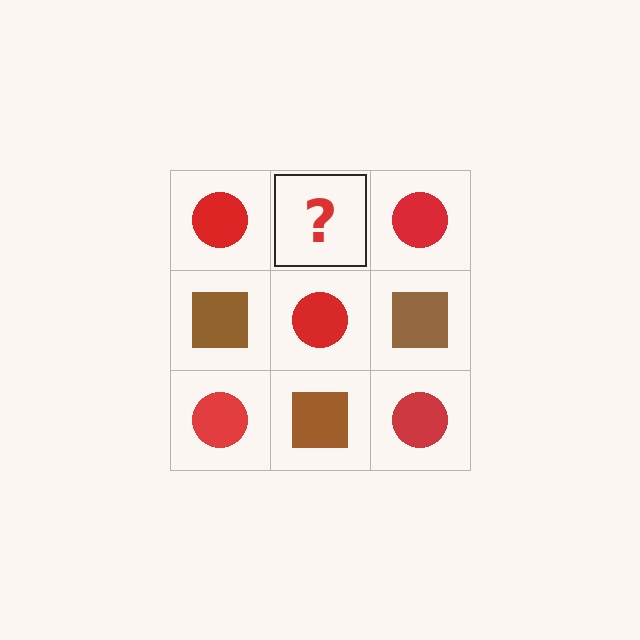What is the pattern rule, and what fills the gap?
The rule is that it alternates red circle and brown square in a checkerboard pattern. The gap should be filled with a brown square.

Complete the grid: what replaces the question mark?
The question mark should be replaced with a brown square.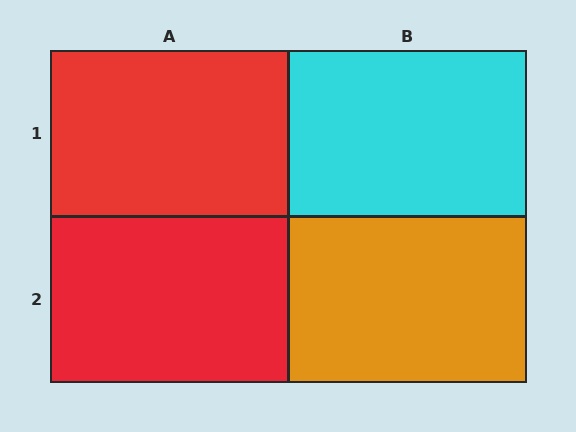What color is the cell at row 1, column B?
Cyan.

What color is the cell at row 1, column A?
Red.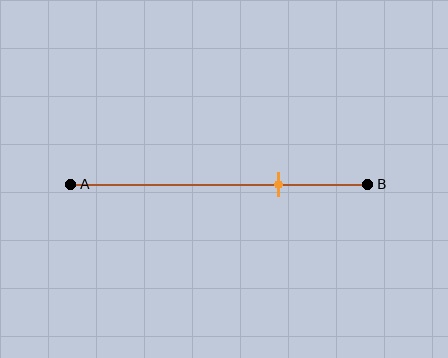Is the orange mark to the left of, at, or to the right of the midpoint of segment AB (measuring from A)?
The orange mark is to the right of the midpoint of segment AB.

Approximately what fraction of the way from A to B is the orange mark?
The orange mark is approximately 70% of the way from A to B.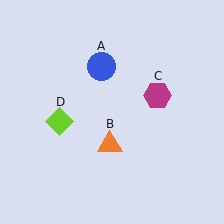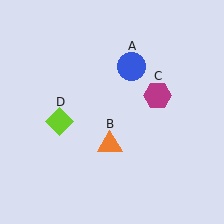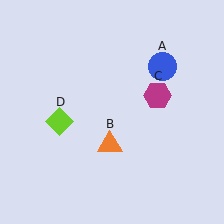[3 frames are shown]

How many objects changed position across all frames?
1 object changed position: blue circle (object A).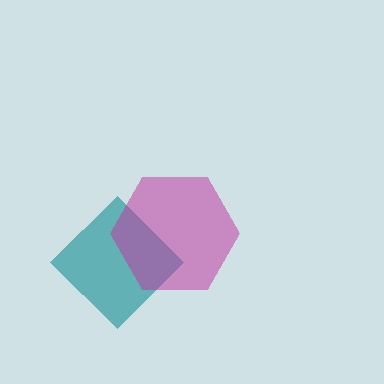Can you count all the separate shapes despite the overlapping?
Yes, there are 2 separate shapes.